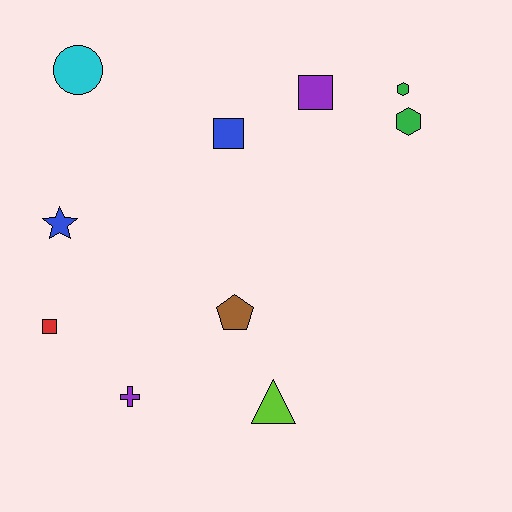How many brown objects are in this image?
There is 1 brown object.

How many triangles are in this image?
There is 1 triangle.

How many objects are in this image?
There are 10 objects.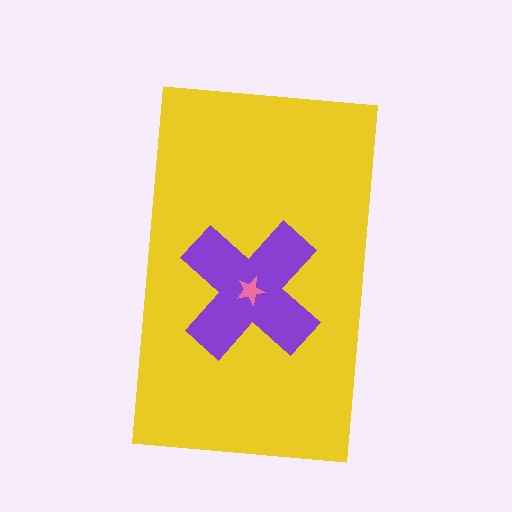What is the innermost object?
The pink star.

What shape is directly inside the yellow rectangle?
The purple cross.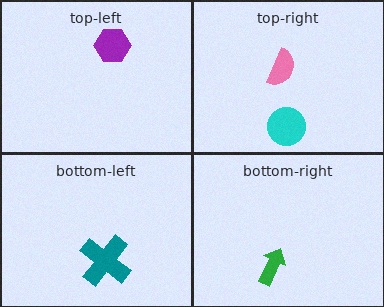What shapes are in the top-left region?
The purple hexagon.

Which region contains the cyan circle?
The top-right region.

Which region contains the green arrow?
The bottom-right region.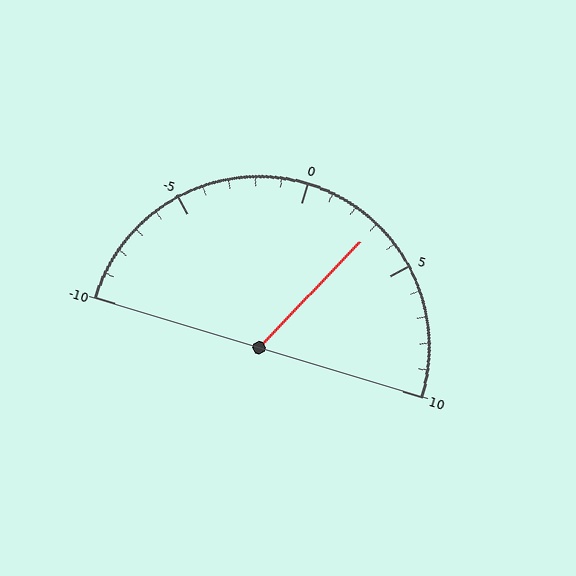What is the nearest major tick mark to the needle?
The nearest major tick mark is 5.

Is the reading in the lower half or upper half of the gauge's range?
The reading is in the upper half of the range (-10 to 10).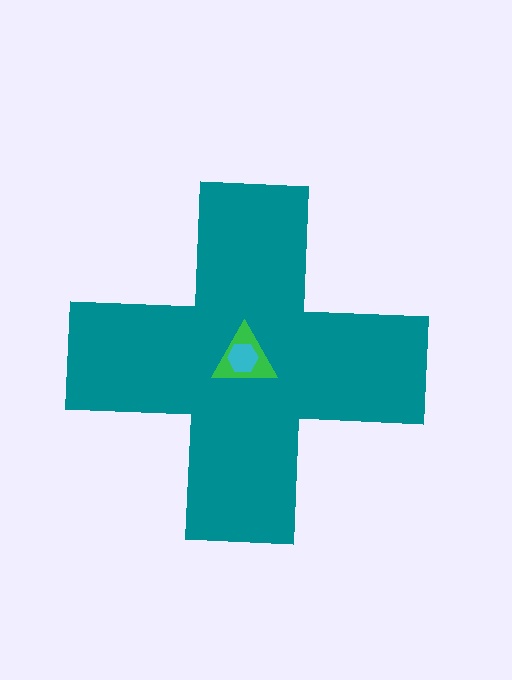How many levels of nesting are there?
3.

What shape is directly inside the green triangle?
The cyan hexagon.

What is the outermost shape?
The teal cross.